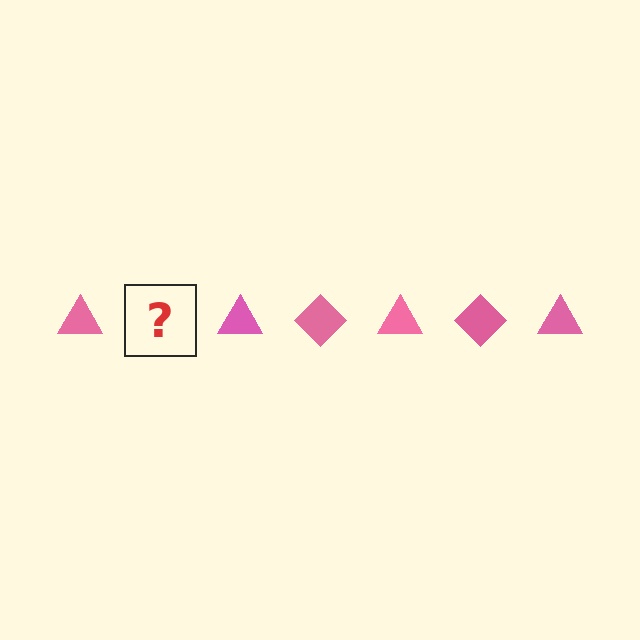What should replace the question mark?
The question mark should be replaced with a pink diamond.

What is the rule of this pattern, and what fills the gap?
The rule is that the pattern cycles through triangle, diamond shapes in pink. The gap should be filled with a pink diamond.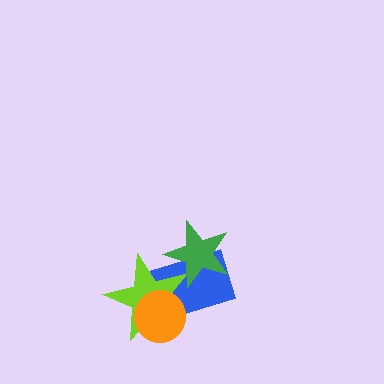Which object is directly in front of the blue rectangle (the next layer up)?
The lime star is directly in front of the blue rectangle.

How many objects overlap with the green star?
2 objects overlap with the green star.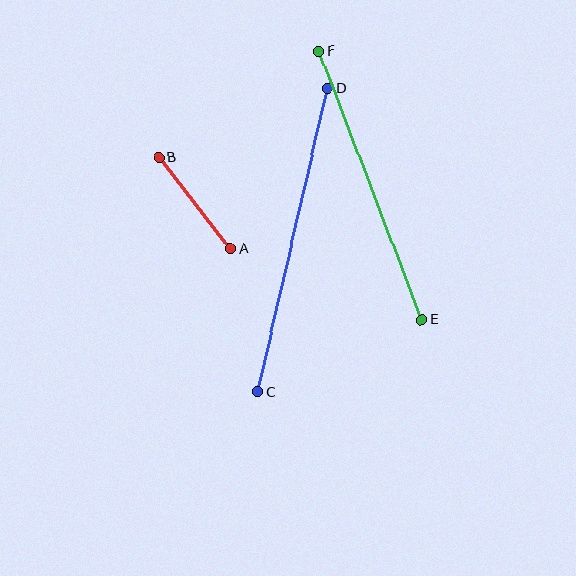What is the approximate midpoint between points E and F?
The midpoint is at approximately (371, 185) pixels.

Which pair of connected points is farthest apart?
Points C and D are farthest apart.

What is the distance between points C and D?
The distance is approximately 312 pixels.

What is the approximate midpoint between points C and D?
The midpoint is at approximately (293, 240) pixels.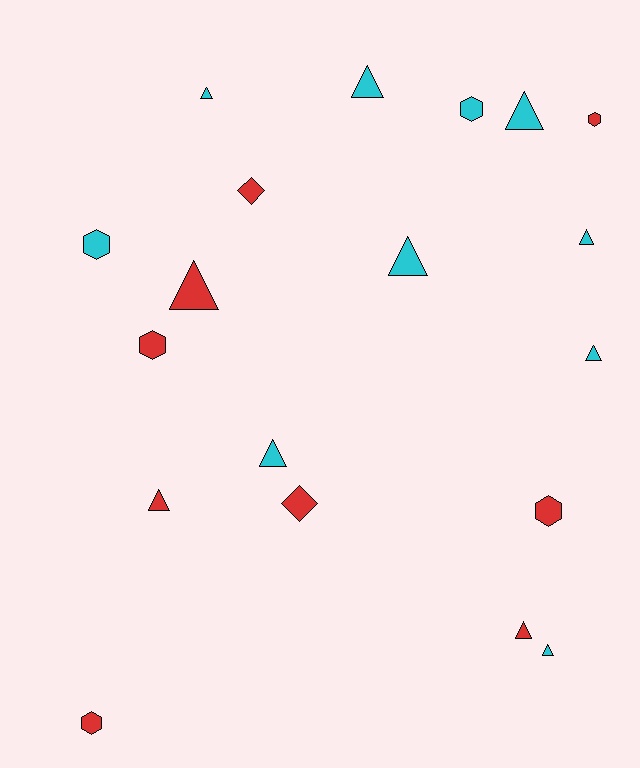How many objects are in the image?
There are 19 objects.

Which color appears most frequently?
Cyan, with 10 objects.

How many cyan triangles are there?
There are 8 cyan triangles.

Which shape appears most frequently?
Triangle, with 11 objects.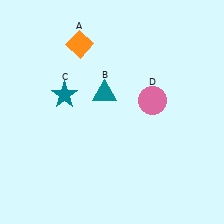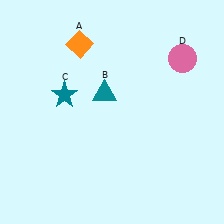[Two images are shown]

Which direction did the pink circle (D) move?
The pink circle (D) moved up.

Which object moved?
The pink circle (D) moved up.